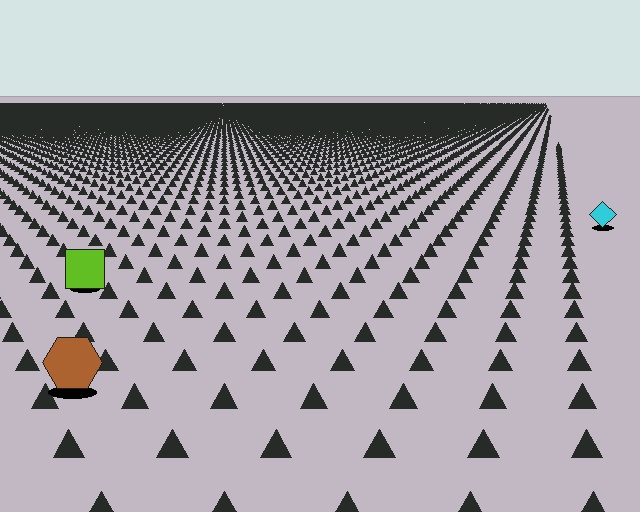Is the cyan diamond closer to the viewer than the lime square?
No. The lime square is closer — you can tell from the texture gradient: the ground texture is coarser near it.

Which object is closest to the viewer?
The brown hexagon is closest. The texture marks near it are larger and more spread out.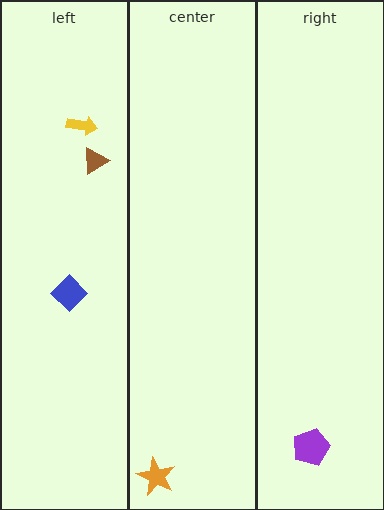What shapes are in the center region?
The orange star.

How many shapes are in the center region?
1.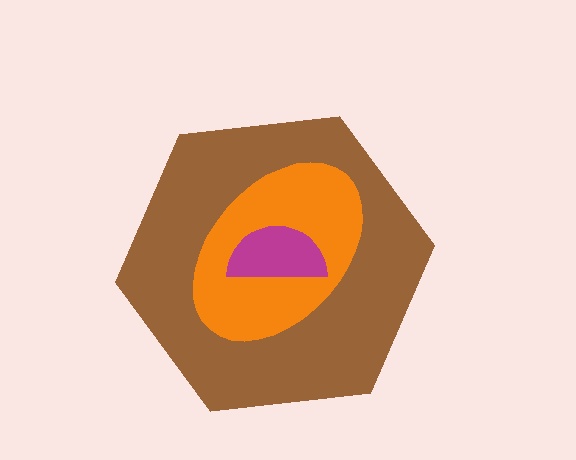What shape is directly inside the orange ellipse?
The magenta semicircle.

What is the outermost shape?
The brown hexagon.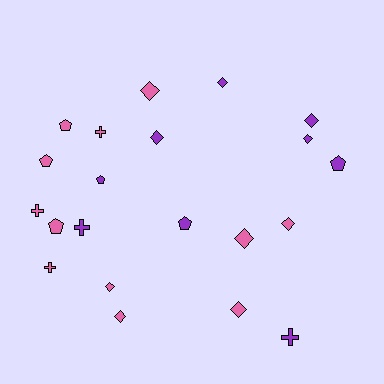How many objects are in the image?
There are 21 objects.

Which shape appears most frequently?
Diamond, with 10 objects.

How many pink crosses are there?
There are 3 pink crosses.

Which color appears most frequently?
Pink, with 12 objects.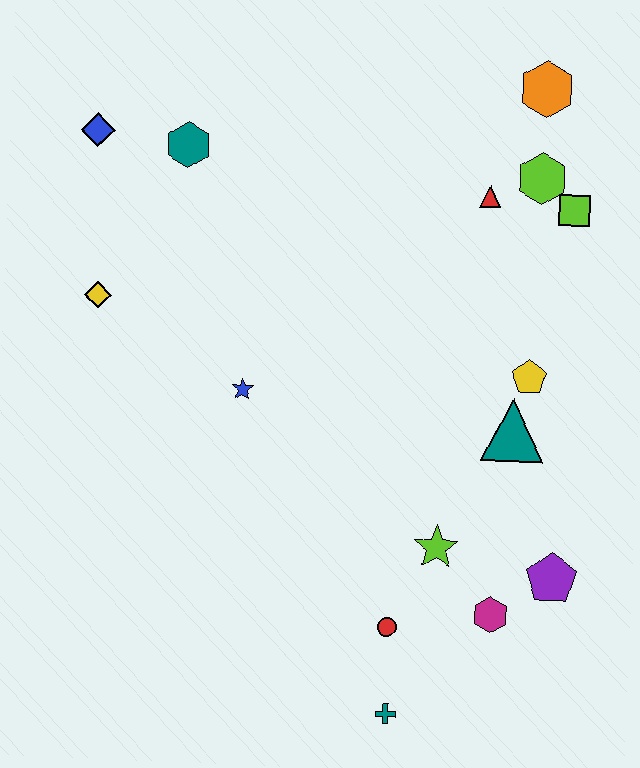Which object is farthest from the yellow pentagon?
The blue diamond is farthest from the yellow pentagon.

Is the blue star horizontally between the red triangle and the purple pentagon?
No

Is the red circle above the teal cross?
Yes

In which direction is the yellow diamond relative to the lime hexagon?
The yellow diamond is to the left of the lime hexagon.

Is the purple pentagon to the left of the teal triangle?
No